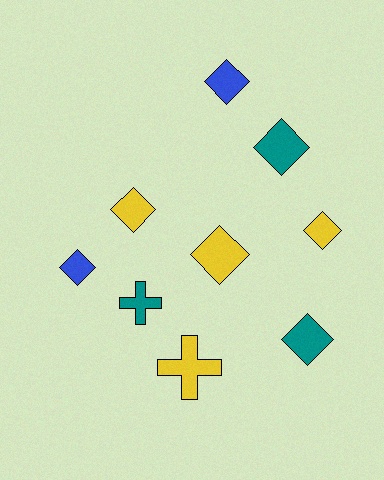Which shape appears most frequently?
Diamond, with 7 objects.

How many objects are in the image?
There are 9 objects.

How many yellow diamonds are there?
There are 3 yellow diamonds.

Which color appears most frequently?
Yellow, with 4 objects.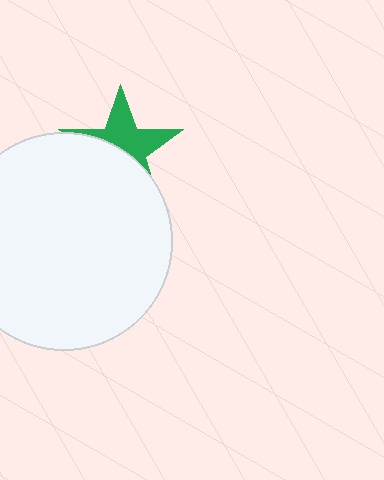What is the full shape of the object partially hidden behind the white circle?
The partially hidden object is a green star.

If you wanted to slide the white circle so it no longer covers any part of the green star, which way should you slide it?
Slide it down — that is the most direct way to separate the two shapes.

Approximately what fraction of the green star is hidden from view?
Roughly 52% of the green star is hidden behind the white circle.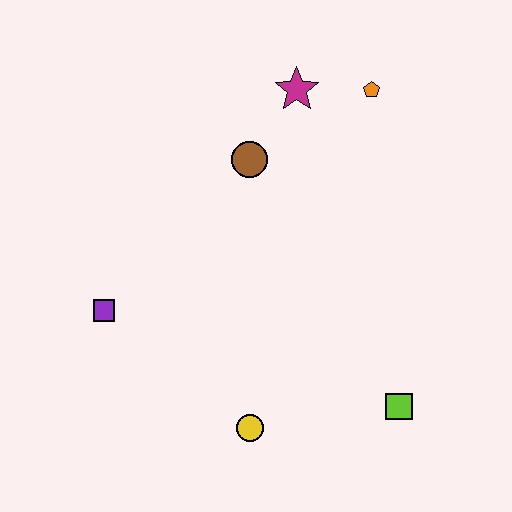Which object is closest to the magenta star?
The orange pentagon is closest to the magenta star.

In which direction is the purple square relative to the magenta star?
The purple square is below the magenta star.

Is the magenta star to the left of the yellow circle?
No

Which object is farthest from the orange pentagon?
The yellow circle is farthest from the orange pentagon.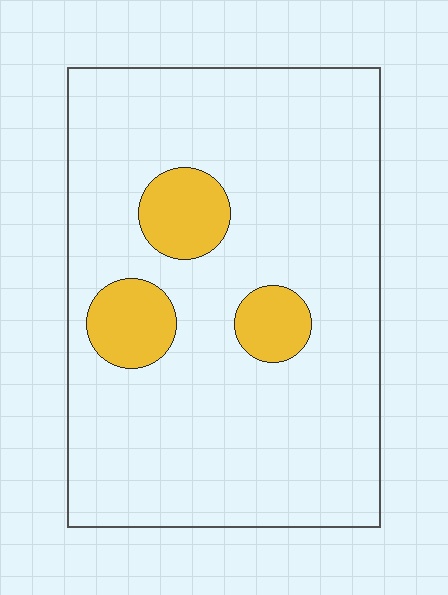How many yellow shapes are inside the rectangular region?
3.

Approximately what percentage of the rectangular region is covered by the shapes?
Approximately 10%.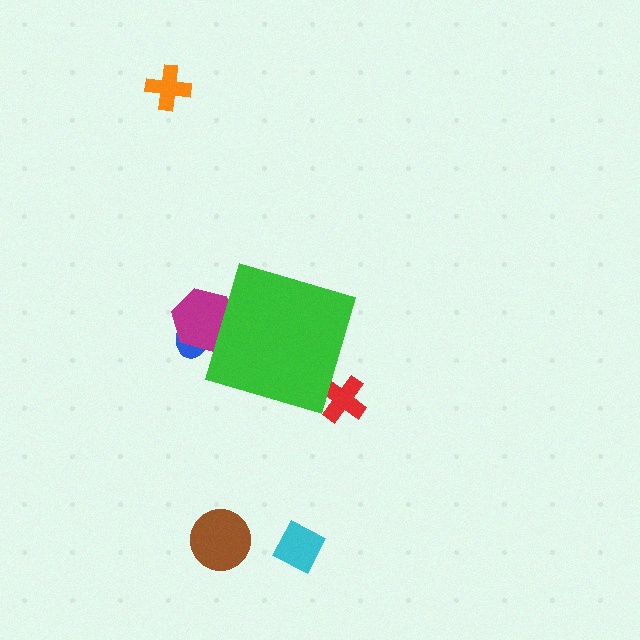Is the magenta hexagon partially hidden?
Yes, the magenta hexagon is partially hidden behind the green diamond.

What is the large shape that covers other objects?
A green diamond.